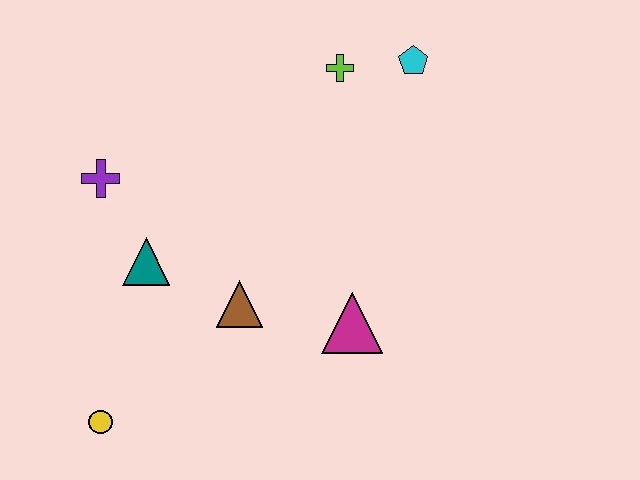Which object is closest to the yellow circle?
The teal triangle is closest to the yellow circle.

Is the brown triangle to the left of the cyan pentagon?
Yes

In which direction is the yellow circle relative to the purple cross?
The yellow circle is below the purple cross.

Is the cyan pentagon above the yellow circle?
Yes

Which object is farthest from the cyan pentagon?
The yellow circle is farthest from the cyan pentagon.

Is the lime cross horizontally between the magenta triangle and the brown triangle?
Yes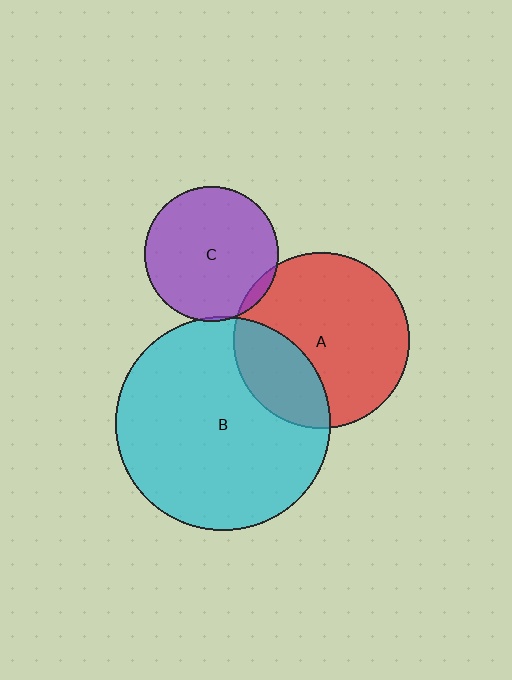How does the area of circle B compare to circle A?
Approximately 1.5 times.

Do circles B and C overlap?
Yes.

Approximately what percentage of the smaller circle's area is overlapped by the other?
Approximately 5%.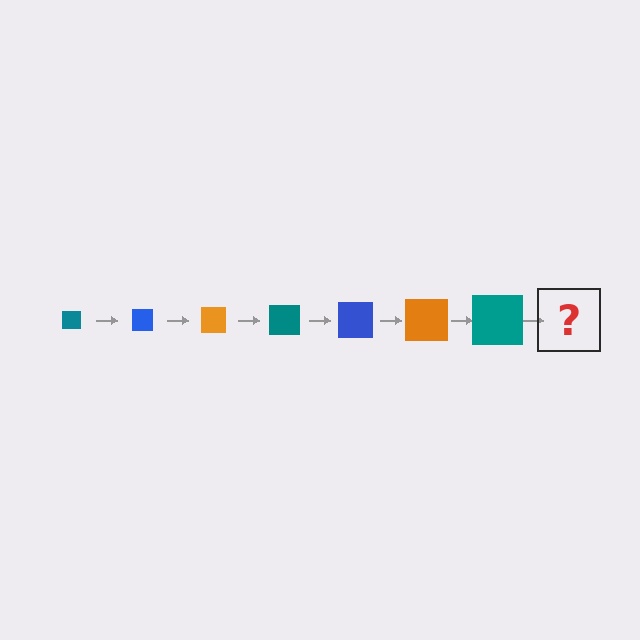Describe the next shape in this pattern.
It should be a blue square, larger than the previous one.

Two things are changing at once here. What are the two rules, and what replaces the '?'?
The two rules are that the square grows larger each step and the color cycles through teal, blue, and orange. The '?' should be a blue square, larger than the previous one.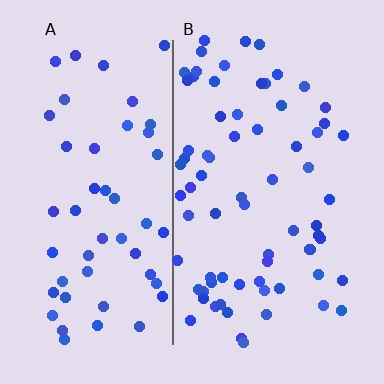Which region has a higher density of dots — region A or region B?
B (the right).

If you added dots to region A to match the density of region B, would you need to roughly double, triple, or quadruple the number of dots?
Approximately double.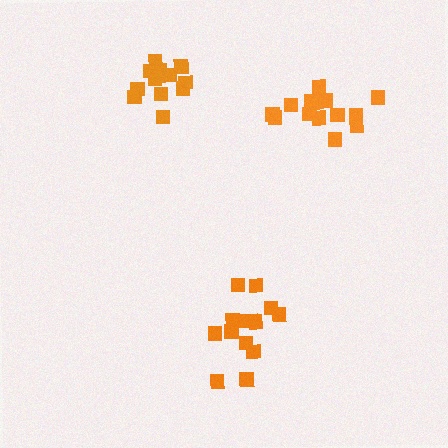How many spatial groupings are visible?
There are 3 spatial groupings.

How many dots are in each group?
Group 1: 14 dots, Group 2: 14 dots, Group 3: 13 dots (41 total).